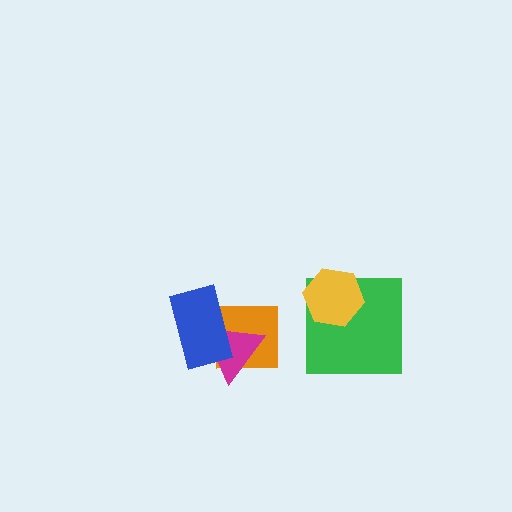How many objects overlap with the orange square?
2 objects overlap with the orange square.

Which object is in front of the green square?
The yellow hexagon is in front of the green square.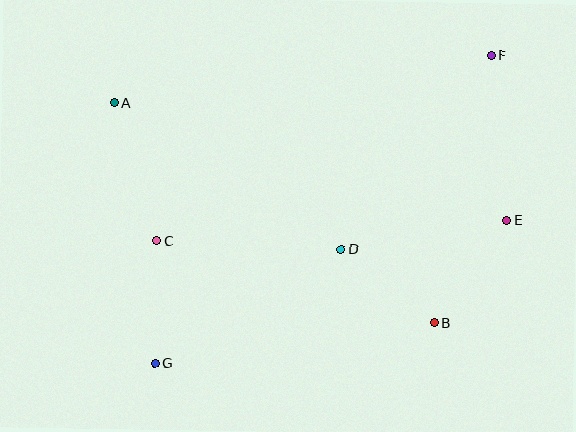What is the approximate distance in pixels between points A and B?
The distance between A and B is approximately 388 pixels.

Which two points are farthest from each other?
Points F and G are farthest from each other.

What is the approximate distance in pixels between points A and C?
The distance between A and C is approximately 144 pixels.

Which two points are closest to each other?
Points B and D are closest to each other.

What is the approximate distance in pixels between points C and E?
The distance between C and E is approximately 351 pixels.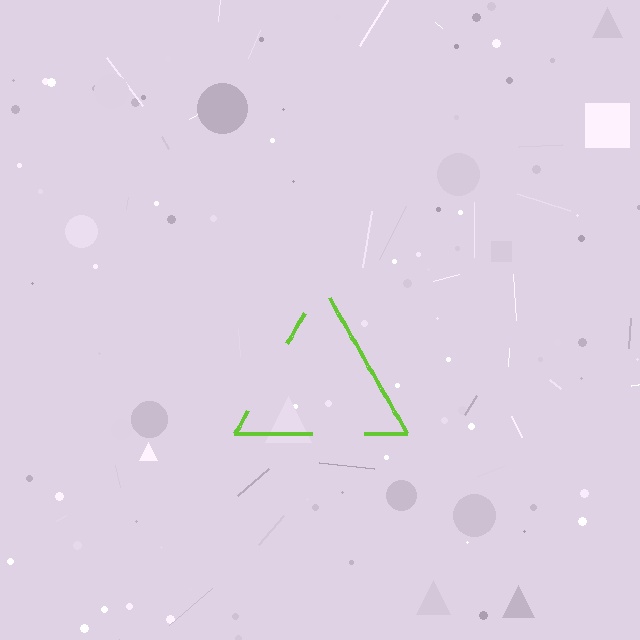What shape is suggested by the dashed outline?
The dashed outline suggests a triangle.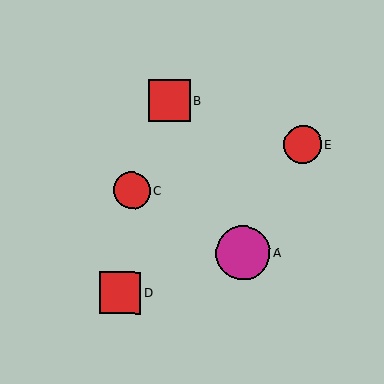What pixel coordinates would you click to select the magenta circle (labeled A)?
Click at (243, 253) to select the magenta circle A.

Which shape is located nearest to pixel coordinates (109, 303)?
The red square (labeled D) at (120, 293) is nearest to that location.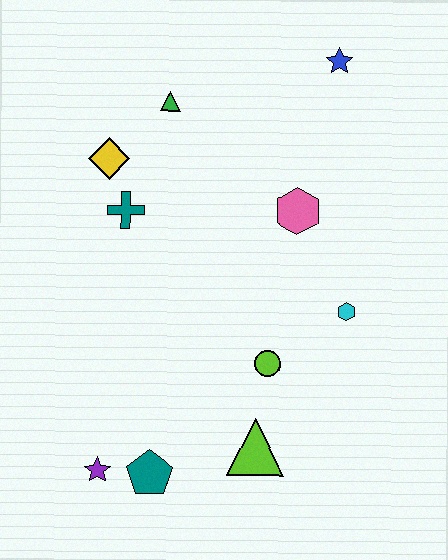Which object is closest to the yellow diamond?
The teal cross is closest to the yellow diamond.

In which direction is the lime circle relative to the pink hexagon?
The lime circle is below the pink hexagon.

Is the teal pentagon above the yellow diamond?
No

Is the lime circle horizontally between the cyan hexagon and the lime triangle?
Yes